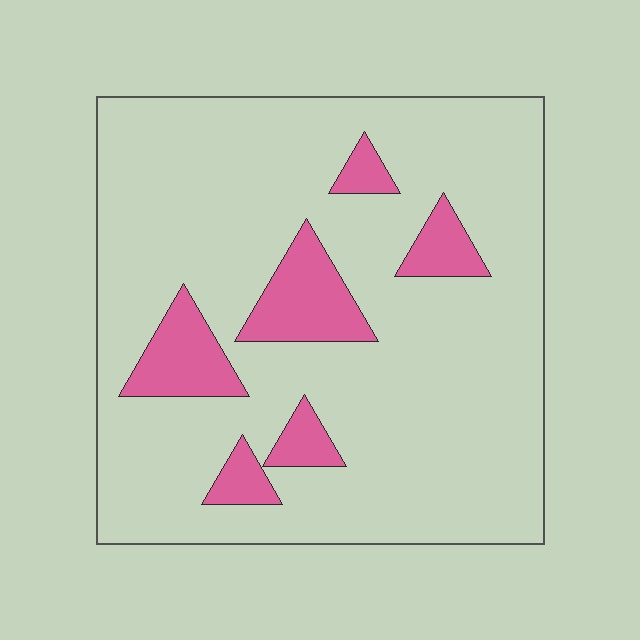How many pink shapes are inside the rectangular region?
6.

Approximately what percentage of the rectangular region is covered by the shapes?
Approximately 15%.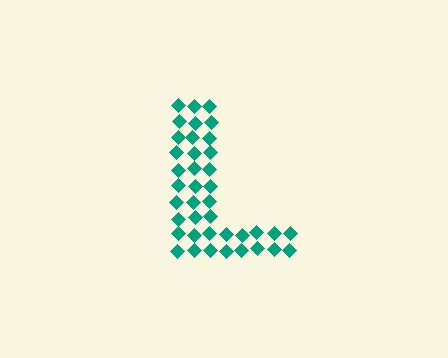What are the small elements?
The small elements are diamonds.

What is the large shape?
The large shape is the letter L.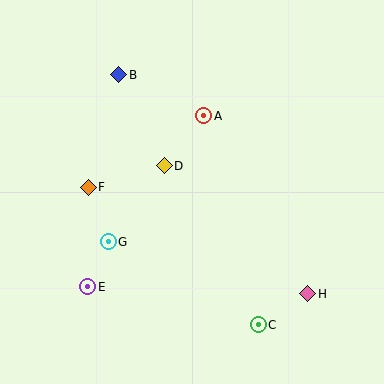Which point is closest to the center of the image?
Point D at (164, 166) is closest to the center.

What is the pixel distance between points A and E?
The distance between A and E is 207 pixels.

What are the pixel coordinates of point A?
Point A is at (204, 116).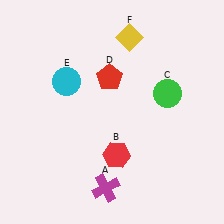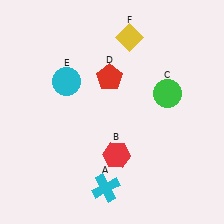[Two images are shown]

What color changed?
The cross (A) changed from magenta in Image 1 to cyan in Image 2.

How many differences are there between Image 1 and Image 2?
There is 1 difference between the two images.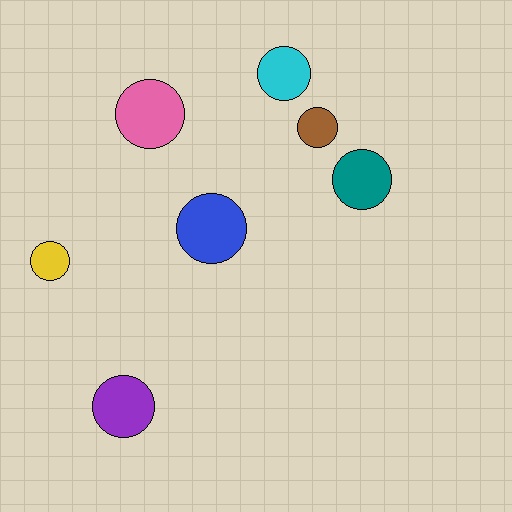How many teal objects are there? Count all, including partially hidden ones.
There is 1 teal object.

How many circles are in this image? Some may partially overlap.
There are 7 circles.